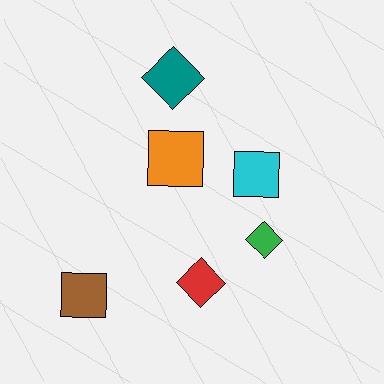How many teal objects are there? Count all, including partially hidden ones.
There is 1 teal object.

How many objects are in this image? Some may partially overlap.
There are 6 objects.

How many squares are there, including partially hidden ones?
There are 3 squares.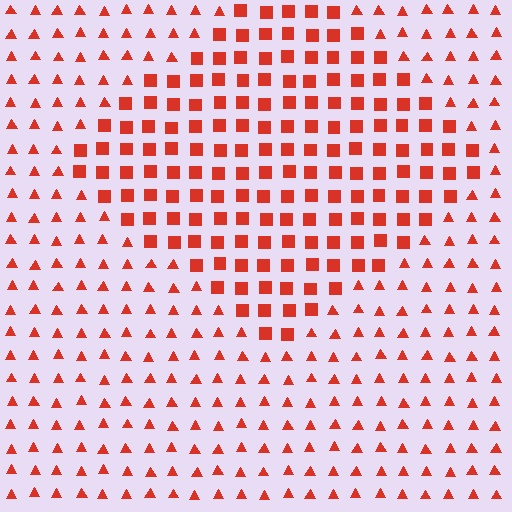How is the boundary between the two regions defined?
The boundary is defined by a change in element shape: squares inside vs. triangles outside. All elements share the same color and spacing.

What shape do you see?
I see a diamond.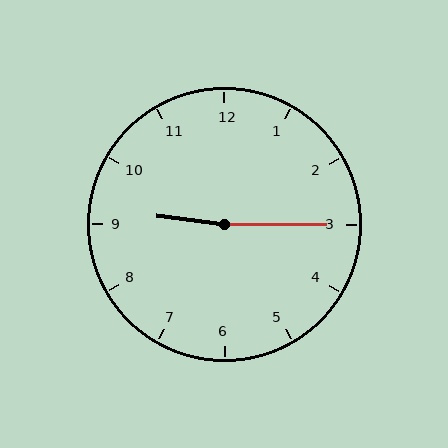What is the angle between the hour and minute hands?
Approximately 172 degrees.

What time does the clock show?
9:15.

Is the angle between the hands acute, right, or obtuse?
It is obtuse.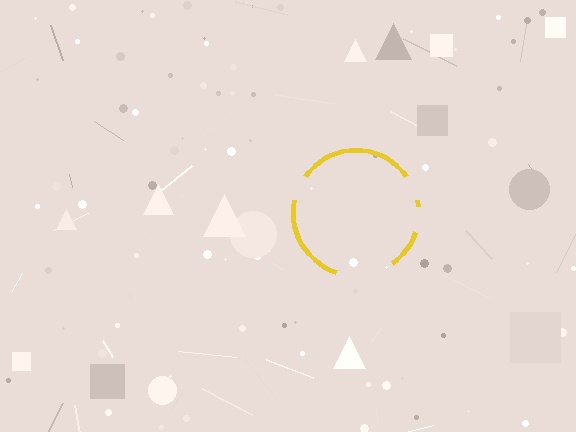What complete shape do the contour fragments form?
The contour fragments form a circle.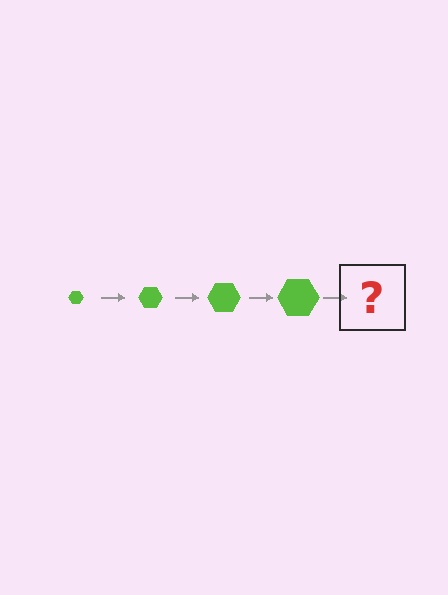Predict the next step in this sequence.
The next step is a lime hexagon, larger than the previous one.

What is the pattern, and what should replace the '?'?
The pattern is that the hexagon gets progressively larger each step. The '?' should be a lime hexagon, larger than the previous one.